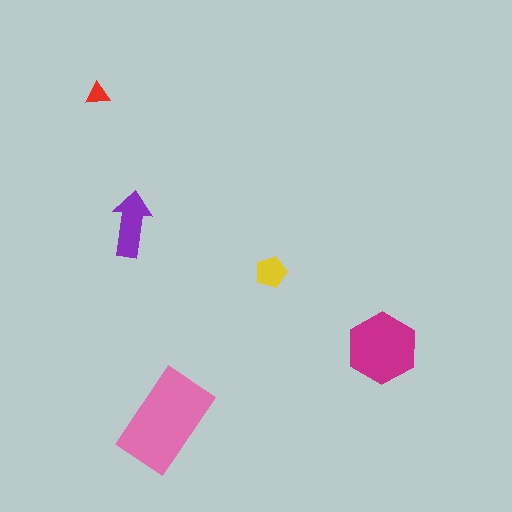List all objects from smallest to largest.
The red triangle, the yellow pentagon, the purple arrow, the magenta hexagon, the pink rectangle.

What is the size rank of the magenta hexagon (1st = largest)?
2nd.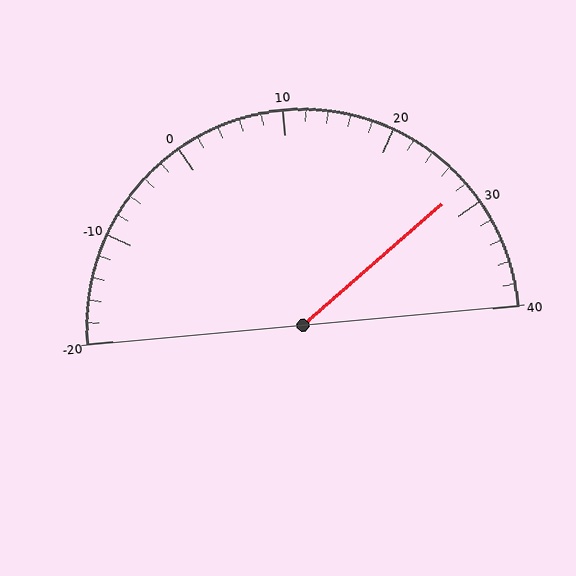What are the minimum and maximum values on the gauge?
The gauge ranges from -20 to 40.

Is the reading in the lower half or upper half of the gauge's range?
The reading is in the upper half of the range (-20 to 40).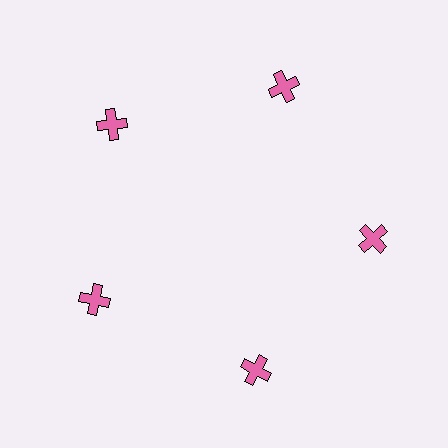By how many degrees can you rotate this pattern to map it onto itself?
The pattern maps onto itself every 72 degrees of rotation.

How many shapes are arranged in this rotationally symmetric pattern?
There are 5 shapes, arranged in 5 groups of 1.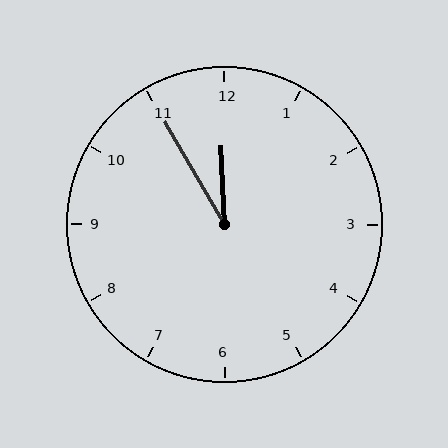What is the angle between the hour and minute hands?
Approximately 28 degrees.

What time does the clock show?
11:55.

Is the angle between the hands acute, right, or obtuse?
It is acute.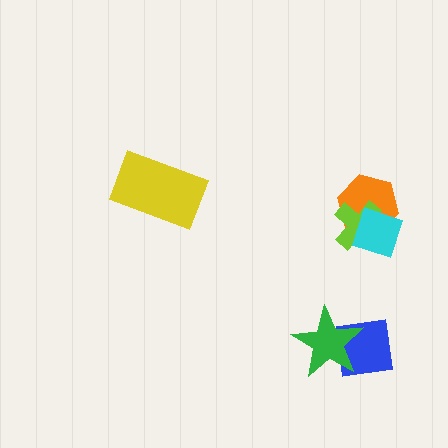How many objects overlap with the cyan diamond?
2 objects overlap with the cyan diamond.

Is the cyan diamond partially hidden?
No, no other shape covers it.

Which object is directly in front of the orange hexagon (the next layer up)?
The lime cross is directly in front of the orange hexagon.